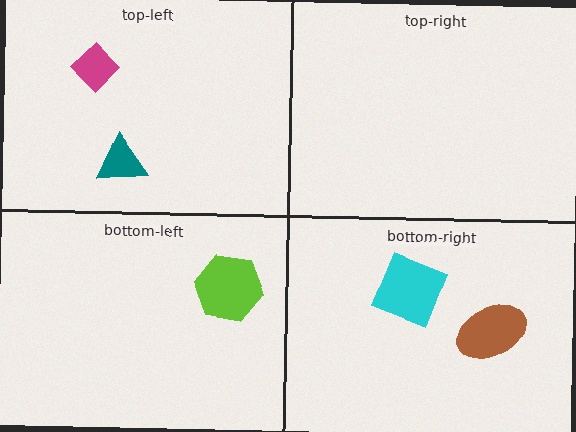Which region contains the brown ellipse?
The bottom-right region.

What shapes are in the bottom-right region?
The cyan square, the brown ellipse.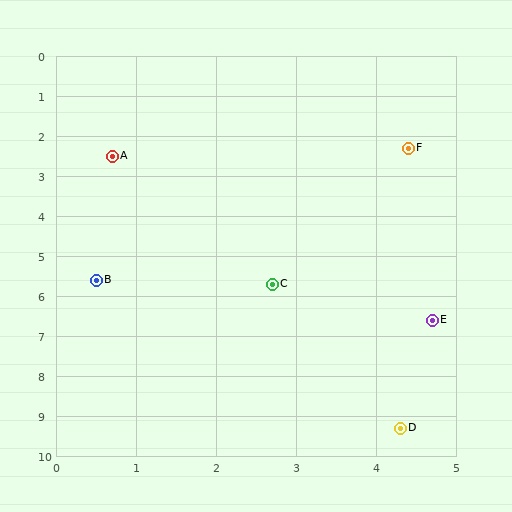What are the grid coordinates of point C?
Point C is at approximately (2.7, 5.7).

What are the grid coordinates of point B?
Point B is at approximately (0.5, 5.6).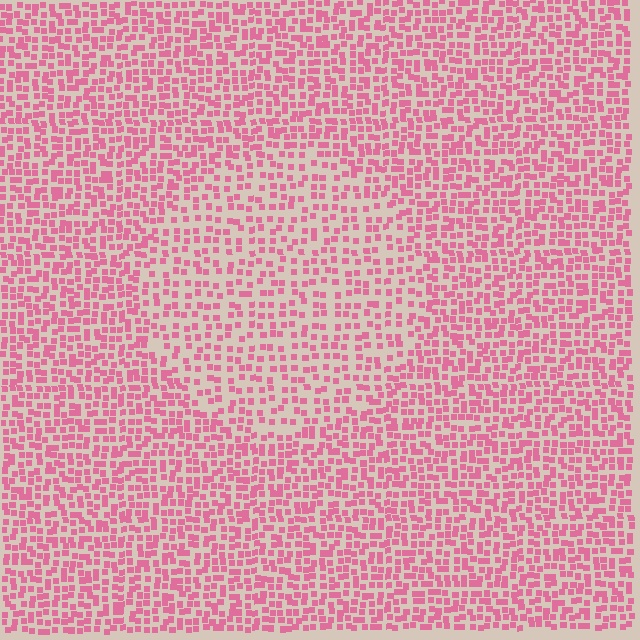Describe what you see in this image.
The image contains small pink elements arranged at two different densities. A circle-shaped region is visible where the elements are less densely packed than the surrounding area.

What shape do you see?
I see a circle.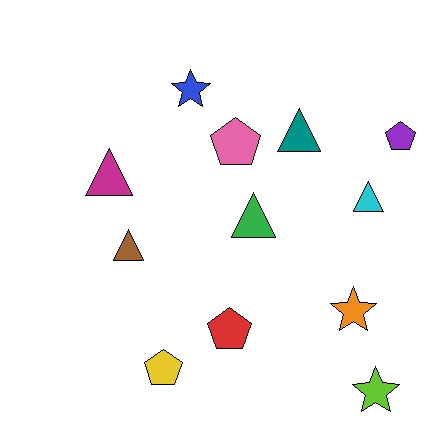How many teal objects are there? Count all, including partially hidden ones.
There is 1 teal object.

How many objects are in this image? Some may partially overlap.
There are 12 objects.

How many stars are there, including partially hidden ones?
There are 3 stars.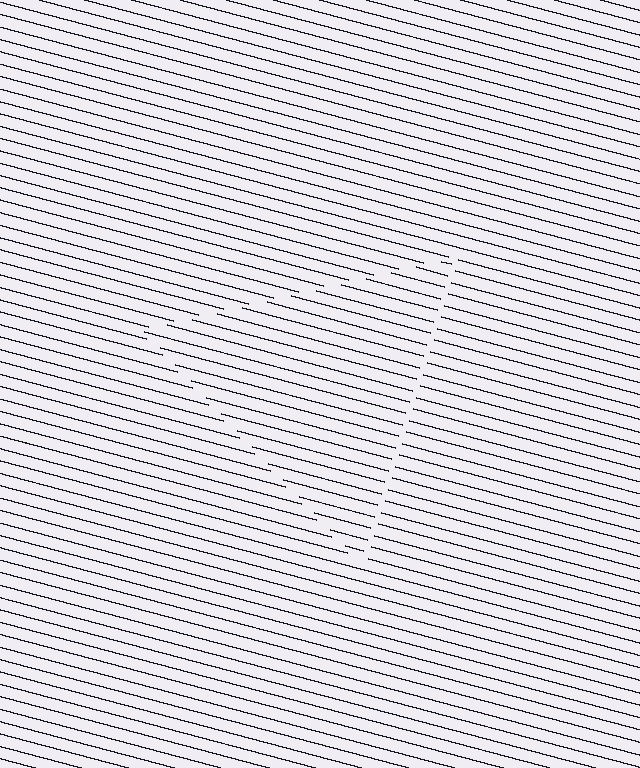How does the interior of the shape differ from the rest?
The interior of the shape contains the same grating, shifted by half a period — the contour is defined by the phase discontinuity where line-ends from the inner and outer gratings abut.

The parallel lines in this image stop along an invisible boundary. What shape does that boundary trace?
An illusory triangle. The interior of the shape contains the same grating, shifted by half a period — the contour is defined by the phase discontinuity where line-ends from the inner and outer gratings abut.